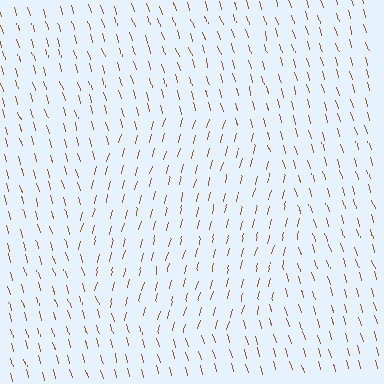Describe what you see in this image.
The image is filled with small brown line segments. A circle region in the image has lines oriented differently from the surrounding lines, creating a visible texture boundary.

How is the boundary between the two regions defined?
The boundary is defined purely by a change in line orientation (approximately 31 degrees difference). All lines are the same color and thickness.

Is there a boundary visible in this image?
Yes, there is a texture boundary formed by a change in line orientation.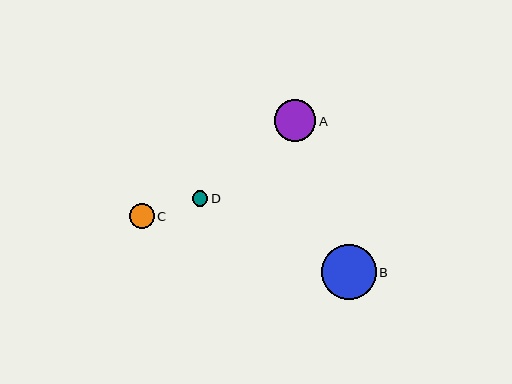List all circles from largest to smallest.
From largest to smallest: B, A, C, D.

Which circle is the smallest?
Circle D is the smallest with a size of approximately 15 pixels.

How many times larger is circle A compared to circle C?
Circle A is approximately 1.7 times the size of circle C.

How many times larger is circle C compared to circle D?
Circle C is approximately 1.7 times the size of circle D.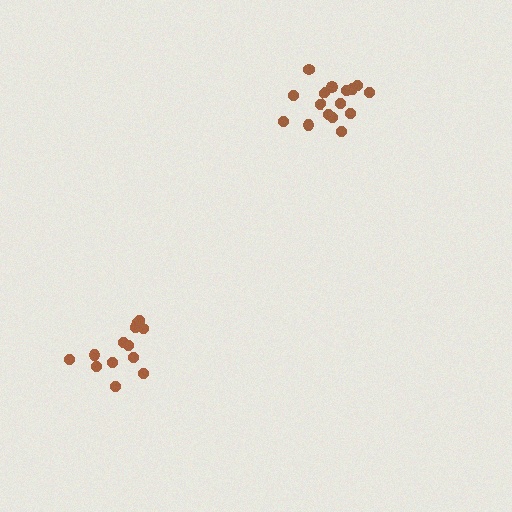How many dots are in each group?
Group 1: 14 dots, Group 2: 16 dots (30 total).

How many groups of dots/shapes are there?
There are 2 groups.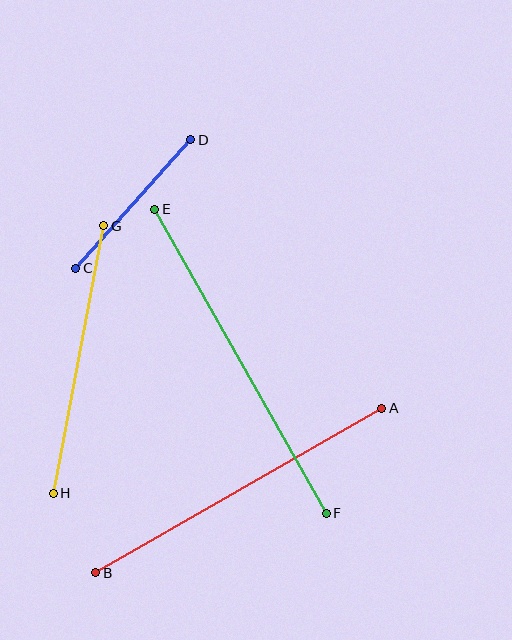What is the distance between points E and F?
The distance is approximately 349 pixels.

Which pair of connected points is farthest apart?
Points E and F are farthest apart.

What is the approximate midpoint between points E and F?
The midpoint is at approximately (241, 361) pixels.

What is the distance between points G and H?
The distance is approximately 272 pixels.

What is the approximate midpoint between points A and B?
The midpoint is at approximately (239, 490) pixels.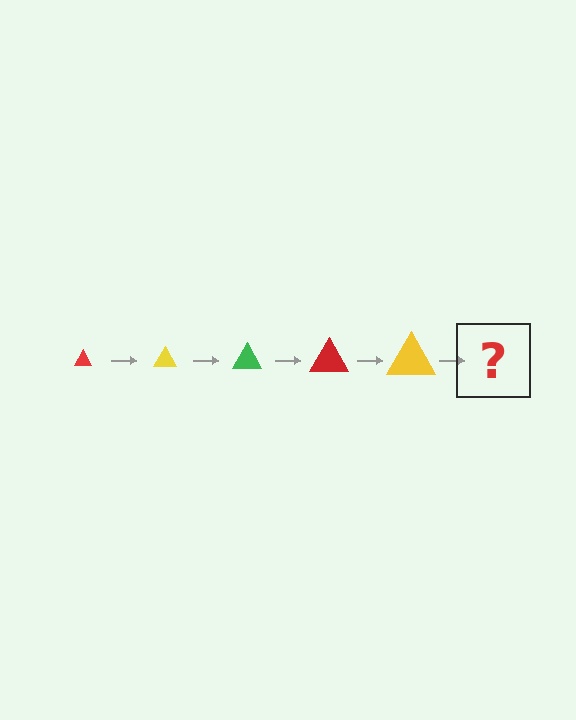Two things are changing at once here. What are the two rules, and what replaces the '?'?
The two rules are that the triangle grows larger each step and the color cycles through red, yellow, and green. The '?' should be a green triangle, larger than the previous one.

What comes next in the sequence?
The next element should be a green triangle, larger than the previous one.